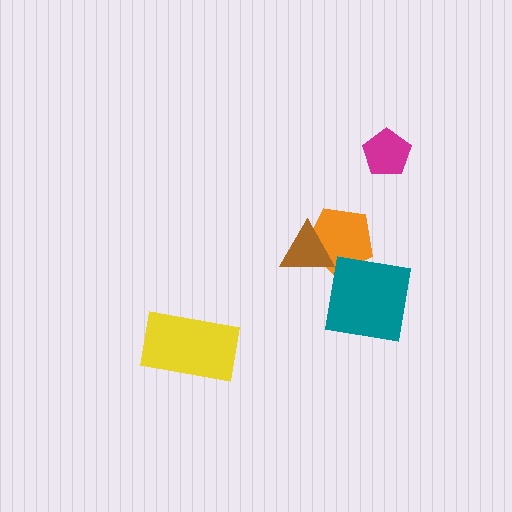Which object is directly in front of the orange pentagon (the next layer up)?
The brown triangle is directly in front of the orange pentagon.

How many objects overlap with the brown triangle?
1 object overlaps with the brown triangle.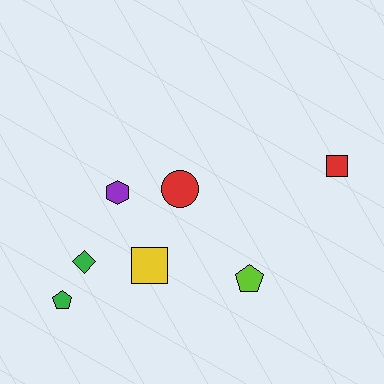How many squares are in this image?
There are 2 squares.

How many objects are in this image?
There are 7 objects.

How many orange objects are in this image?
There are no orange objects.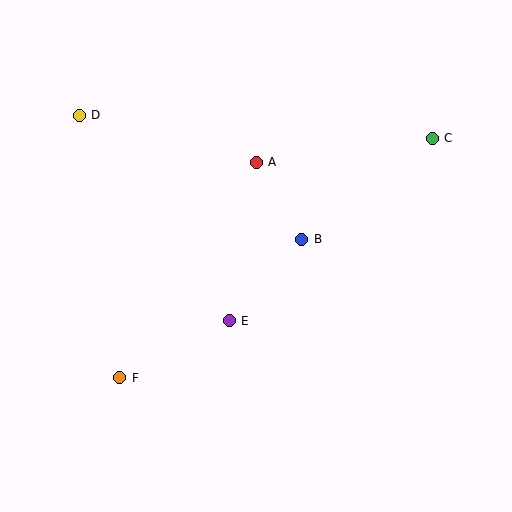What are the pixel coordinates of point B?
Point B is at (302, 239).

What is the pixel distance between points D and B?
The distance between D and B is 255 pixels.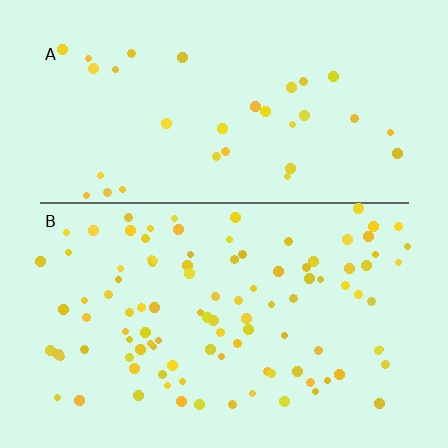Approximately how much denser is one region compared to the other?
Approximately 3.0× — region B over region A.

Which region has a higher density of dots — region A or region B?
B (the bottom).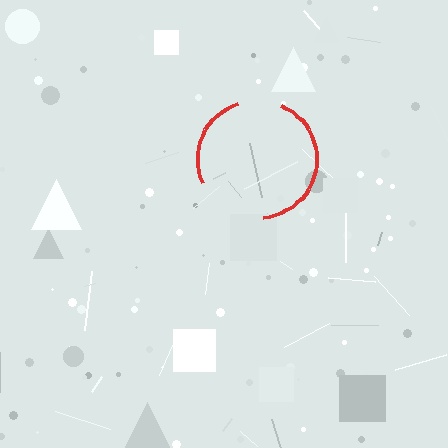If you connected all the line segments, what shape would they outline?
They would outline a circle.